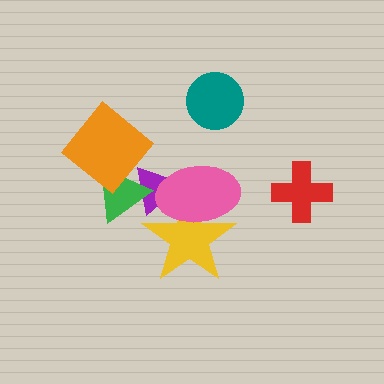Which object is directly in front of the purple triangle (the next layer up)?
The green triangle is directly in front of the purple triangle.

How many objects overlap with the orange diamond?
2 objects overlap with the orange diamond.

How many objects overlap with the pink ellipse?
2 objects overlap with the pink ellipse.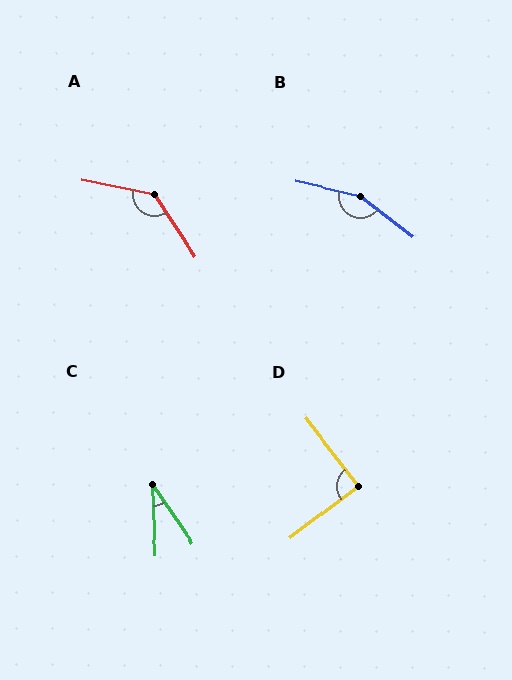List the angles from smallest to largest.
C (32°), D (89°), A (135°), B (155°).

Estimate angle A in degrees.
Approximately 135 degrees.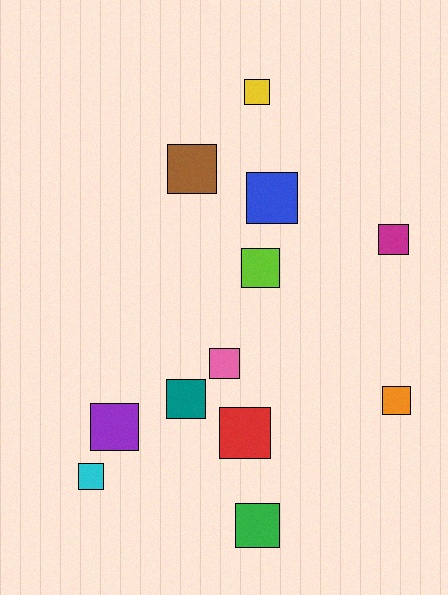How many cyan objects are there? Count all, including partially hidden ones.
There is 1 cyan object.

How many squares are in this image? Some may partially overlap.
There are 12 squares.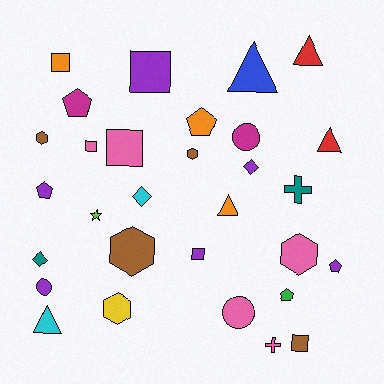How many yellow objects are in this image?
There is 1 yellow object.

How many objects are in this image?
There are 30 objects.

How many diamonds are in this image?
There are 3 diamonds.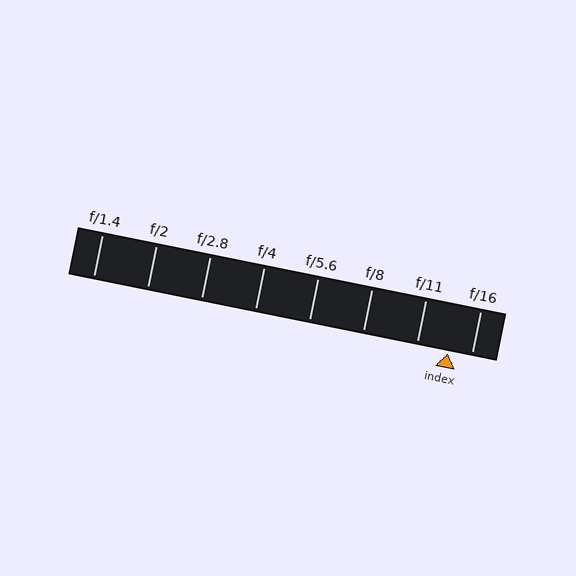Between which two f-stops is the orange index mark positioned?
The index mark is between f/11 and f/16.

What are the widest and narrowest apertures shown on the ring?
The widest aperture shown is f/1.4 and the narrowest is f/16.